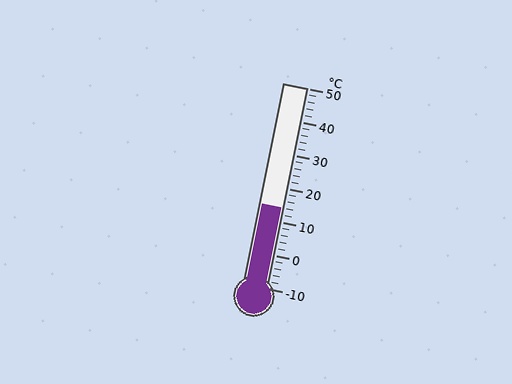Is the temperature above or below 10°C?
The temperature is above 10°C.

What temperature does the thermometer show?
The thermometer shows approximately 14°C.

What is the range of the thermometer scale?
The thermometer scale ranges from -10°C to 50°C.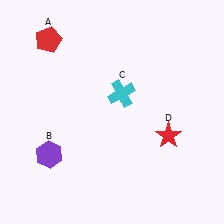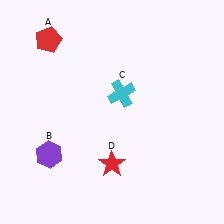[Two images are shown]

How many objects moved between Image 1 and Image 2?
1 object moved between the two images.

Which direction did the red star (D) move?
The red star (D) moved left.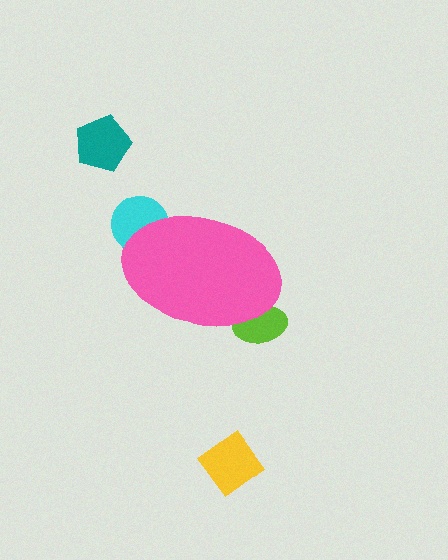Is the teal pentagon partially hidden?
No, the teal pentagon is fully visible.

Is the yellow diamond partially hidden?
No, the yellow diamond is fully visible.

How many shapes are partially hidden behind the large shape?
2 shapes are partially hidden.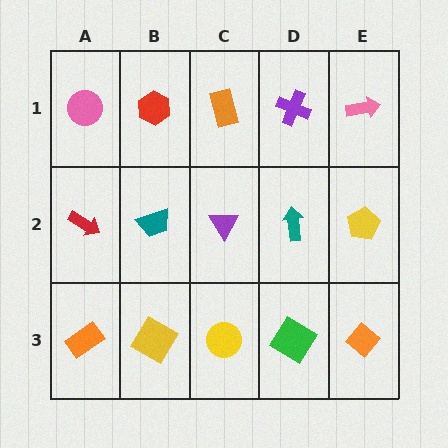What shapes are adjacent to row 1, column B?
A teal trapezoid (row 2, column B), a pink circle (row 1, column A), an orange rectangle (row 1, column C).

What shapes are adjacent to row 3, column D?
A teal arrow (row 2, column D), a yellow circle (row 3, column C), an orange diamond (row 3, column E).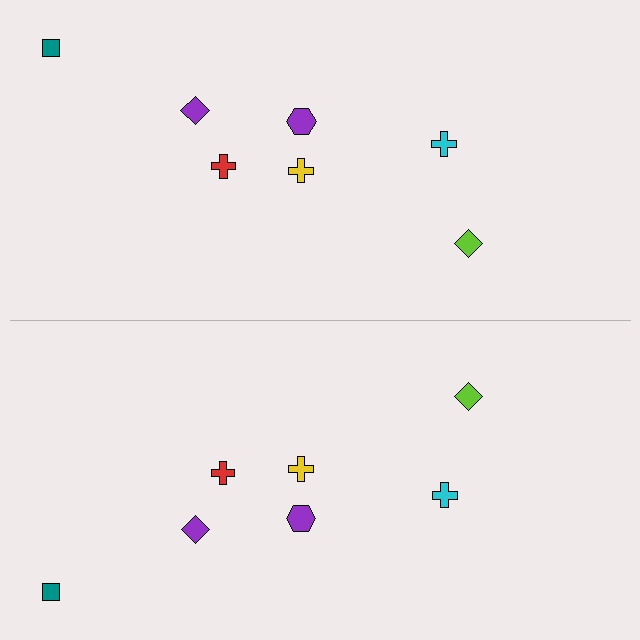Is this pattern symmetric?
Yes, this pattern has bilateral (reflection) symmetry.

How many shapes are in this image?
There are 14 shapes in this image.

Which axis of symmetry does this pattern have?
The pattern has a horizontal axis of symmetry running through the center of the image.